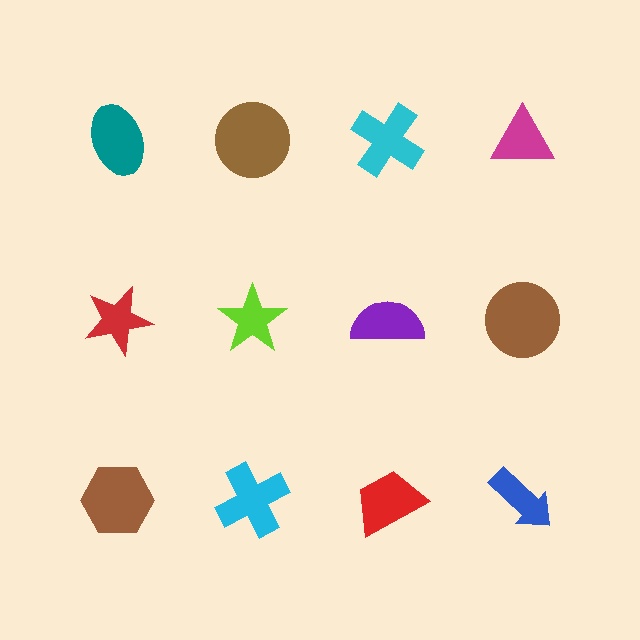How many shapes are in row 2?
4 shapes.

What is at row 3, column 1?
A brown hexagon.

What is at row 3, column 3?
A red trapezoid.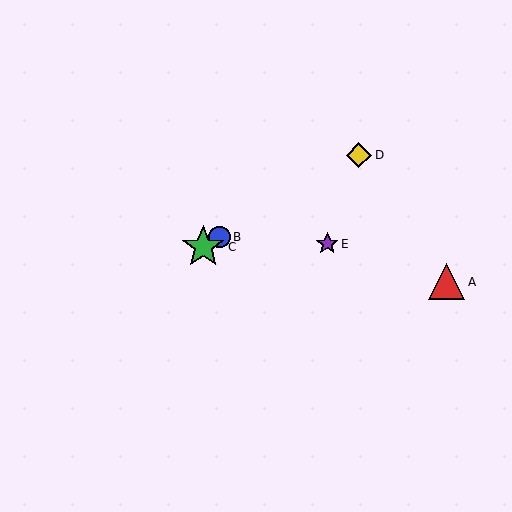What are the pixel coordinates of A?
Object A is at (447, 282).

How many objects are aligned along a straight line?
3 objects (B, C, D) are aligned along a straight line.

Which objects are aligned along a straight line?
Objects B, C, D are aligned along a straight line.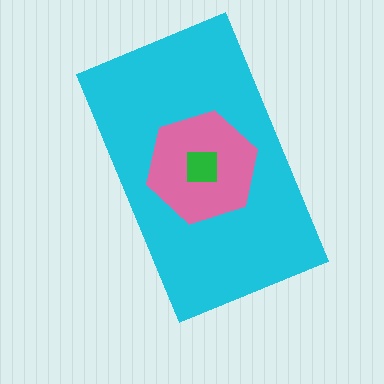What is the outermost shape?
The cyan rectangle.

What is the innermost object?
The green square.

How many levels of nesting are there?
3.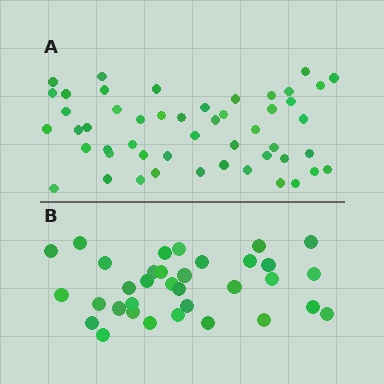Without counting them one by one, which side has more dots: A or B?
Region A (the top region) has more dots.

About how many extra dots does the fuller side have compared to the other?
Region A has approximately 15 more dots than region B.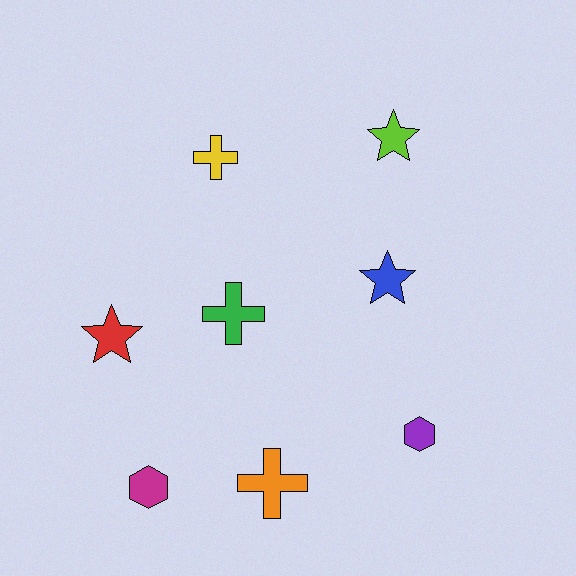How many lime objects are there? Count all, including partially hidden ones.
There is 1 lime object.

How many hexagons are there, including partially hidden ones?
There are 2 hexagons.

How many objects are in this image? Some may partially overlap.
There are 8 objects.